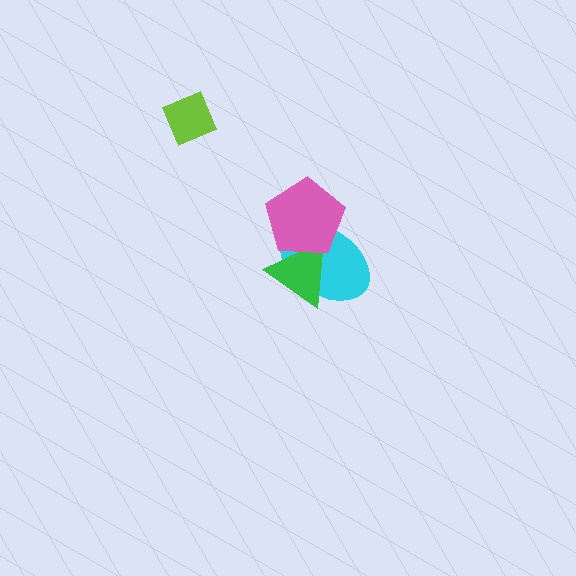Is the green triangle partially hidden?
Yes, it is partially covered by another shape.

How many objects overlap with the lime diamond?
0 objects overlap with the lime diamond.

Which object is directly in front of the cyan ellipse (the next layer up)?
The green triangle is directly in front of the cyan ellipse.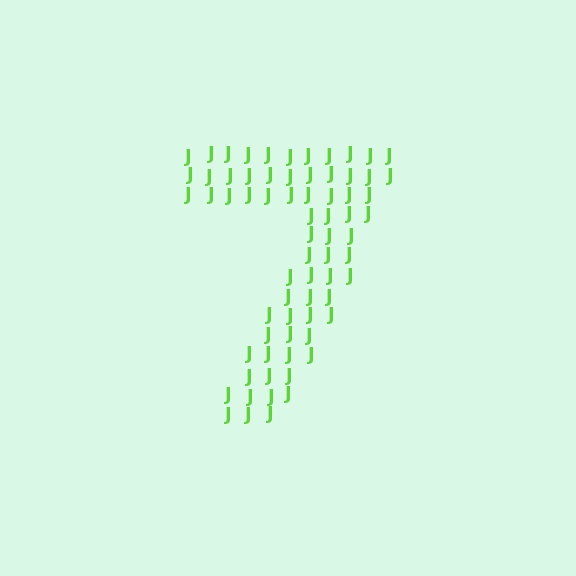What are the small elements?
The small elements are letter J's.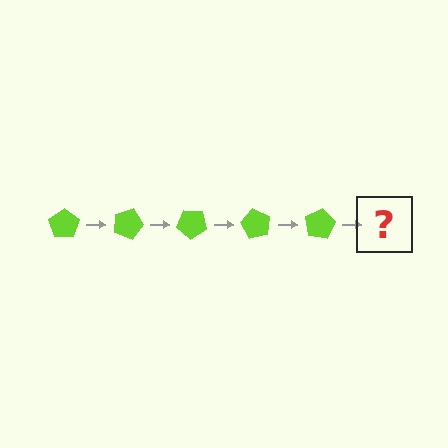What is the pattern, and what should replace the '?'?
The pattern is that the pentagon rotates 20 degrees each step. The '?' should be a lime pentagon rotated 100 degrees.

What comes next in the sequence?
The next element should be a lime pentagon rotated 100 degrees.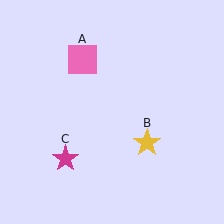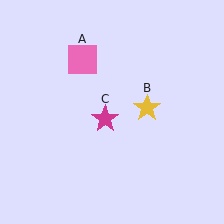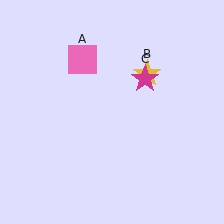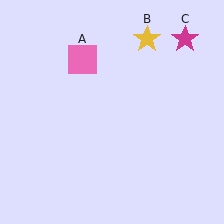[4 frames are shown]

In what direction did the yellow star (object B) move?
The yellow star (object B) moved up.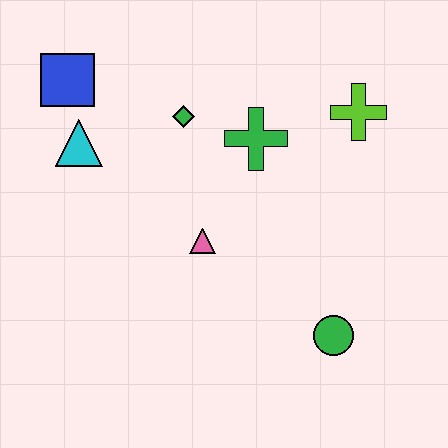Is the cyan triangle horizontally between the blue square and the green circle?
Yes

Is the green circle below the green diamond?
Yes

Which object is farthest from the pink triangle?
The blue square is farthest from the pink triangle.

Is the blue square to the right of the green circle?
No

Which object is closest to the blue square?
The cyan triangle is closest to the blue square.